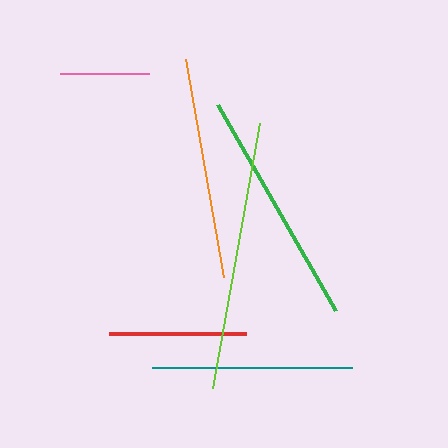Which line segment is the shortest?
The pink line is the shortest at approximately 89 pixels.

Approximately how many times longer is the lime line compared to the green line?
The lime line is approximately 1.1 times the length of the green line.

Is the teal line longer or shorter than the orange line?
The orange line is longer than the teal line.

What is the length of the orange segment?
The orange segment is approximately 222 pixels long.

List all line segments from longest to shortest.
From longest to shortest: lime, green, orange, teal, red, pink.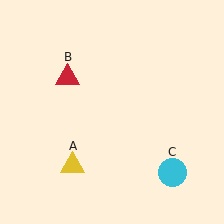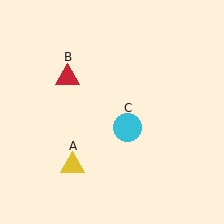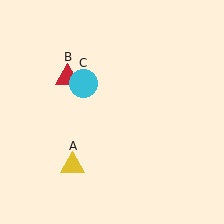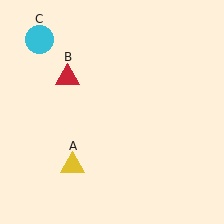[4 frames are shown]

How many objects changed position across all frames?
1 object changed position: cyan circle (object C).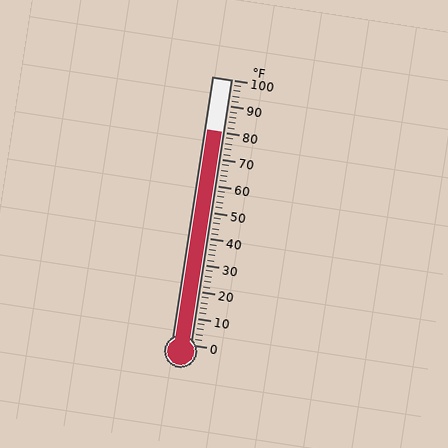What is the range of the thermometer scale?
The thermometer scale ranges from 0°F to 100°F.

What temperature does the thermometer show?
The thermometer shows approximately 80°F.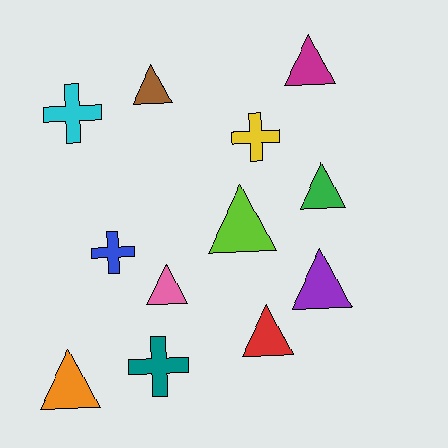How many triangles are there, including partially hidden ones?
There are 8 triangles.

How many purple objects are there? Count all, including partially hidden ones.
There is 1 purple object.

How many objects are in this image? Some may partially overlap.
There are 12 objects.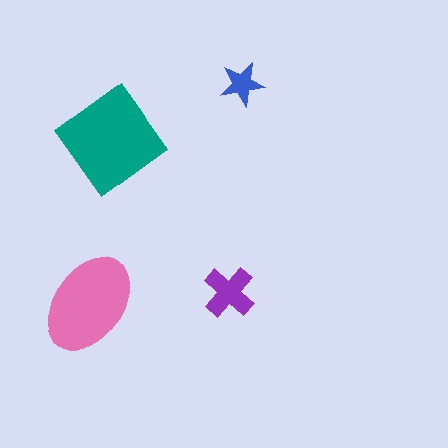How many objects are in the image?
There are 4 objects in the image.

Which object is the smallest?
The blue star.